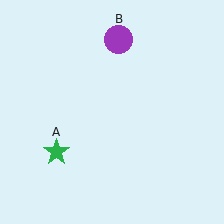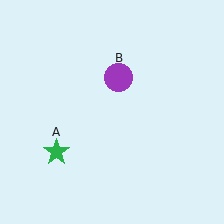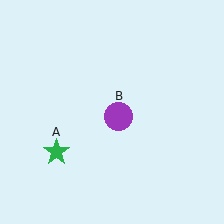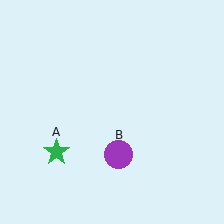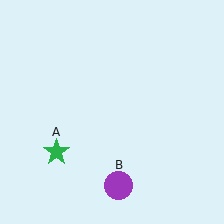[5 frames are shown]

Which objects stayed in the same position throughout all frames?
Green star (object A) remained stationary.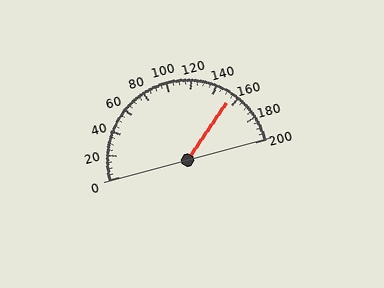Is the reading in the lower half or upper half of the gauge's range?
The reading is in the upper half of the range (0 to 200).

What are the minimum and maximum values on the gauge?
The gauge ranges from 0 to 200.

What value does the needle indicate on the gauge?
The needle indicates approximately 155.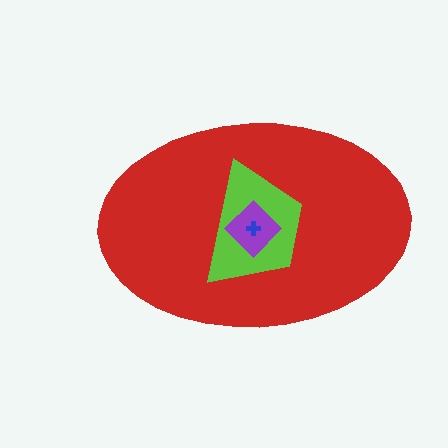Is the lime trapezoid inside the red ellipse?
Yes.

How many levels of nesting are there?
4.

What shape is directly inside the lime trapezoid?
The purple diamond.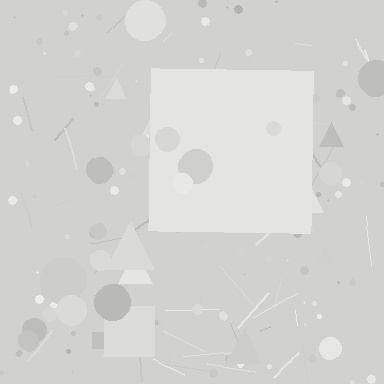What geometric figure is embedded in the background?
A square is embedded in the background.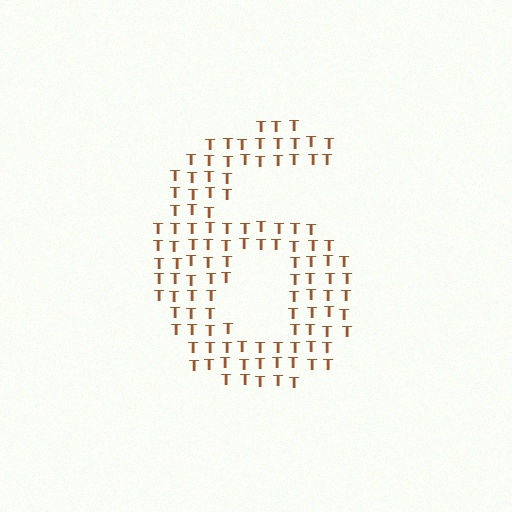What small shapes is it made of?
It is made of small letter T's.